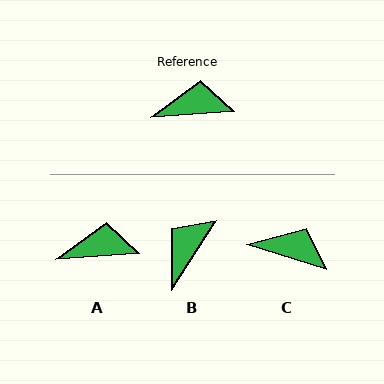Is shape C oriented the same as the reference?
No, it is off by about 21 degrees.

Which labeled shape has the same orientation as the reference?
A.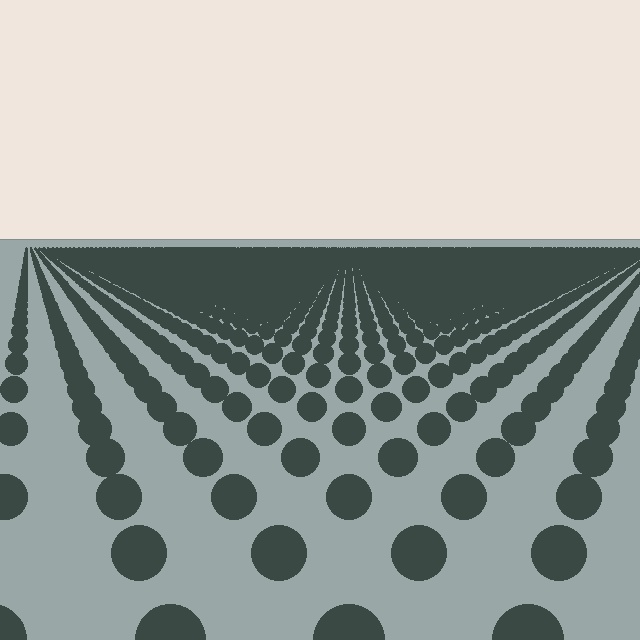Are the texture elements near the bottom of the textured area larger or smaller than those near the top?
Larger. Near the bottom, elements are closer to the viewer and appear at a bigger on-screen size.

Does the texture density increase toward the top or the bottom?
Density increases toward the top.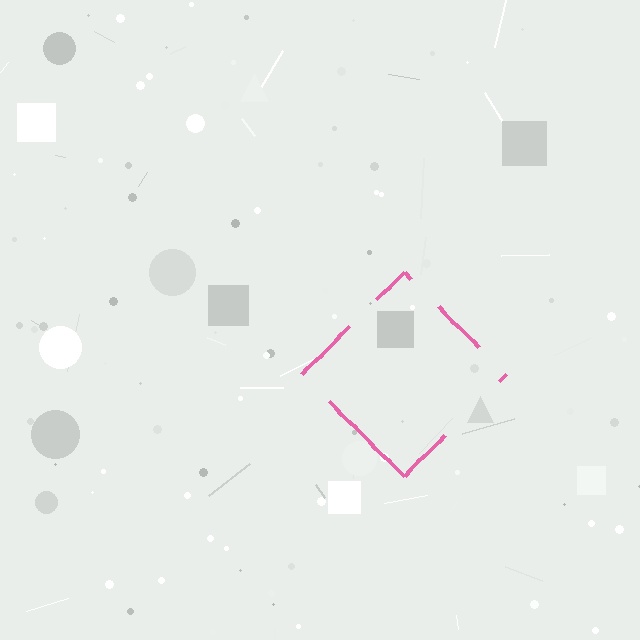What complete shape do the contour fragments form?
The contour fragments form a diamond.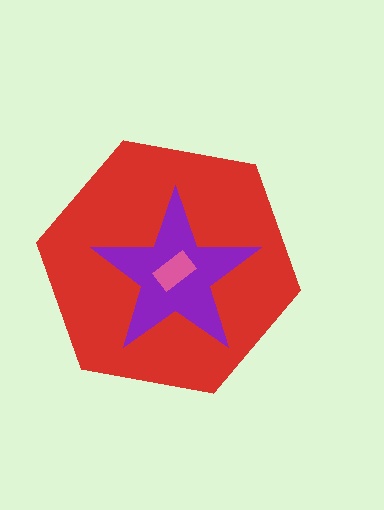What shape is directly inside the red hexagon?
The purple star.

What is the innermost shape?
The pink rectangle.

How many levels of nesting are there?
3.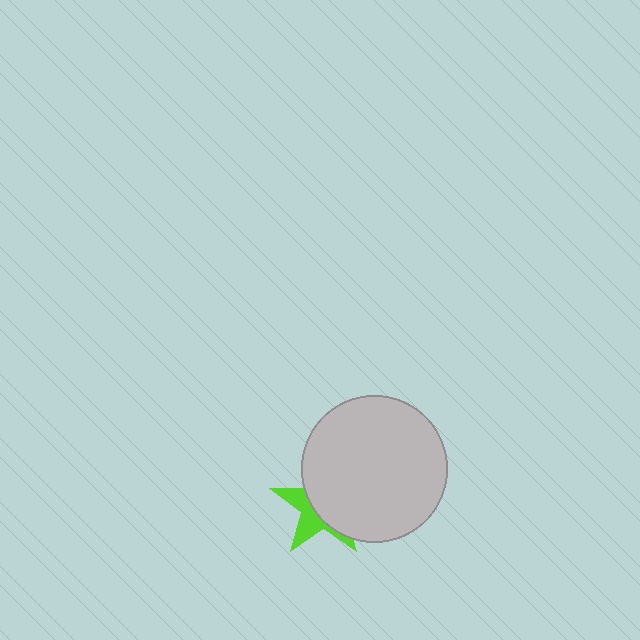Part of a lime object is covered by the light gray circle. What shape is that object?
It is a star.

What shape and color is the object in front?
The object in front is a light gray circle.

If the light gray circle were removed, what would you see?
You would see the complete lime star.